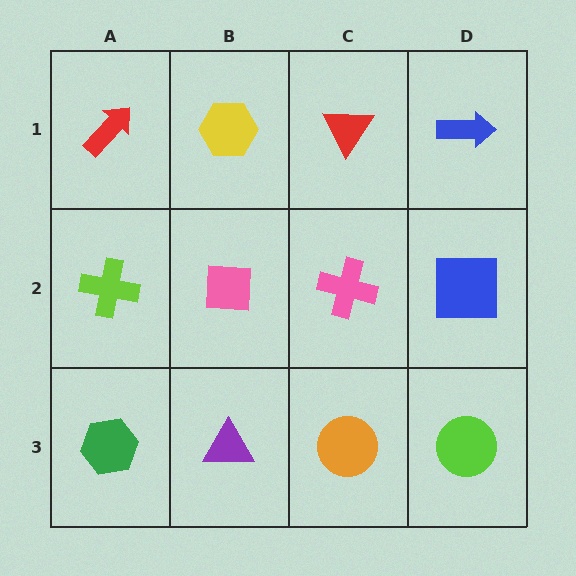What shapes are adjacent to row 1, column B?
A pink square (row 2, column B), a red arrow (row 1, column A), a red triangle (row 1, column C).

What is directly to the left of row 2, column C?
A pink square.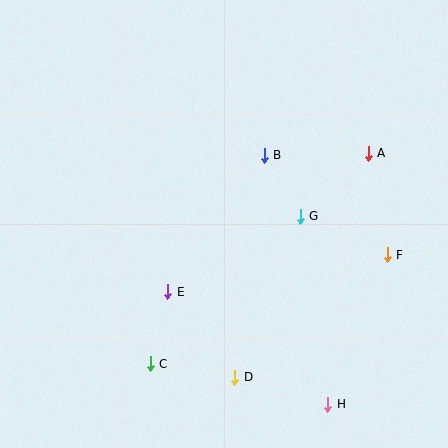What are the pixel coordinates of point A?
Point A is at (368, 153).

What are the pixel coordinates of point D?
Point D is at (235, 377).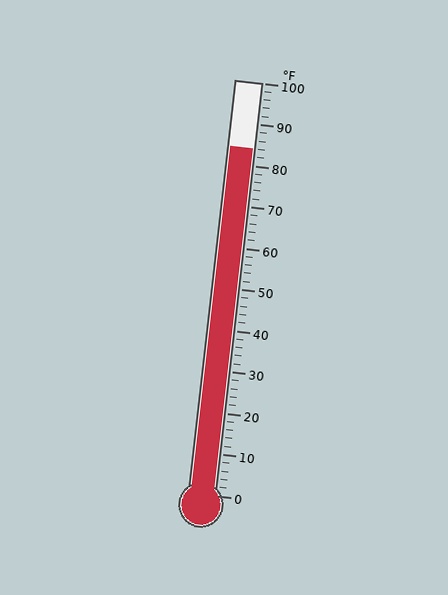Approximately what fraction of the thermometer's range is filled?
The thermometer is filled to approximately 85% of its range.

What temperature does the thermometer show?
The thermometer shows approximately 84°F.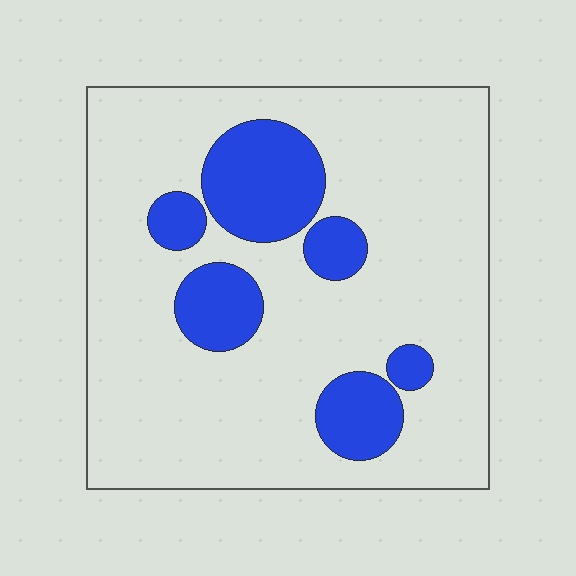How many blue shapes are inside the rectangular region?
6.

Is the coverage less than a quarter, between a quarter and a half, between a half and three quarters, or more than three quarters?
Less than a quarter.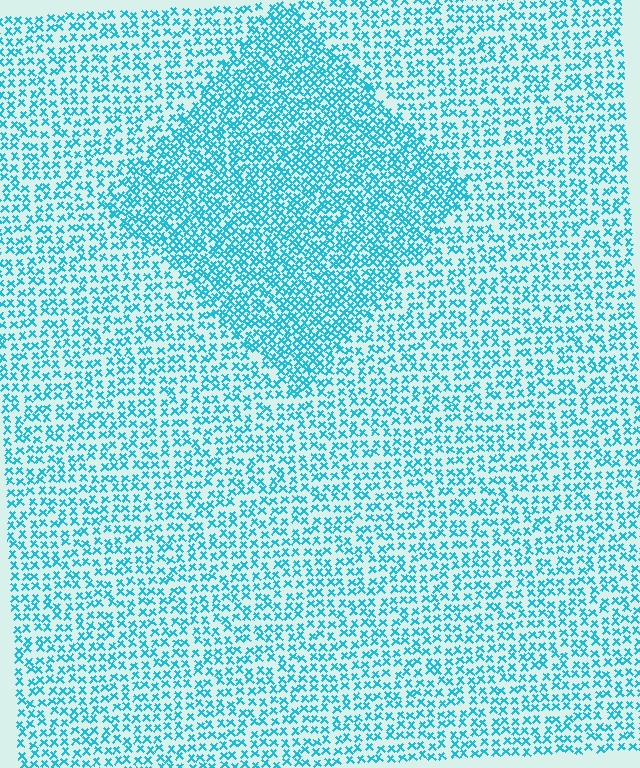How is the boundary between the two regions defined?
The boundary is defined by a change in element density (approximately 1.7x ratio). All elements are the same color, size, and shape.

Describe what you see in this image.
The image contains small cyan elements arranged at two different densities. A diamond-shaped region is visible where the elements are more densely packed than the surrounding area.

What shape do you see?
I see a diamond.